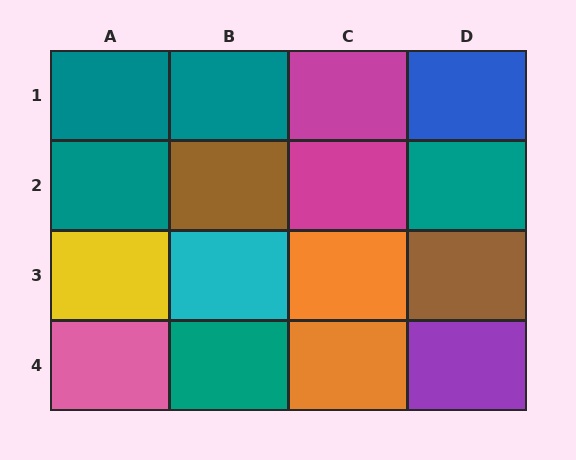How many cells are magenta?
2 cells are magenta.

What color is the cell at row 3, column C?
Orange.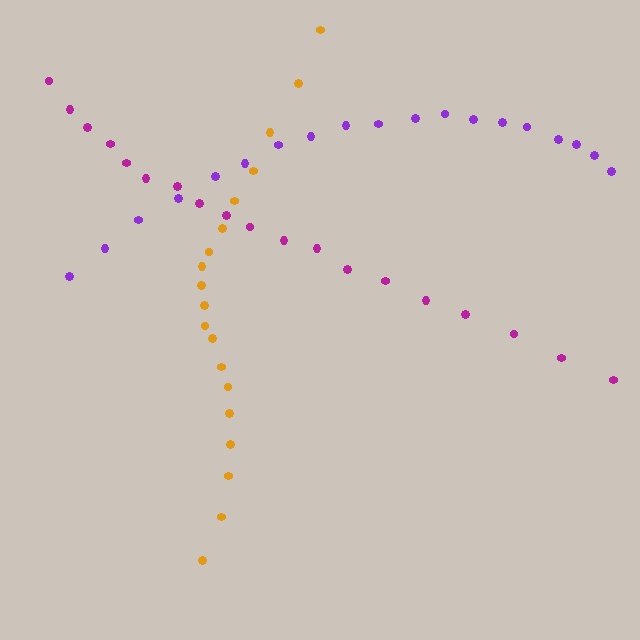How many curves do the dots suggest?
There are 3 distinct paths.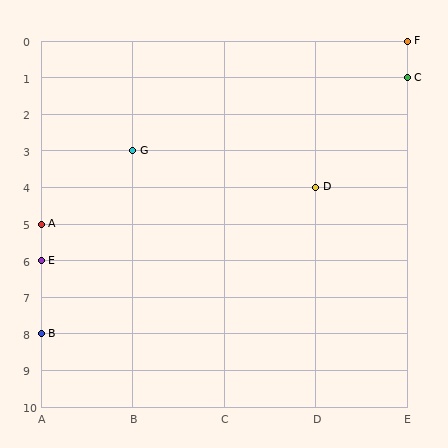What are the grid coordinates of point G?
Point G is at grid coordinates (B, 3).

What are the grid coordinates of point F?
Point F is at grid coordinates (E, 0).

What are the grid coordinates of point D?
Point D is at grid coordinates (D, 4).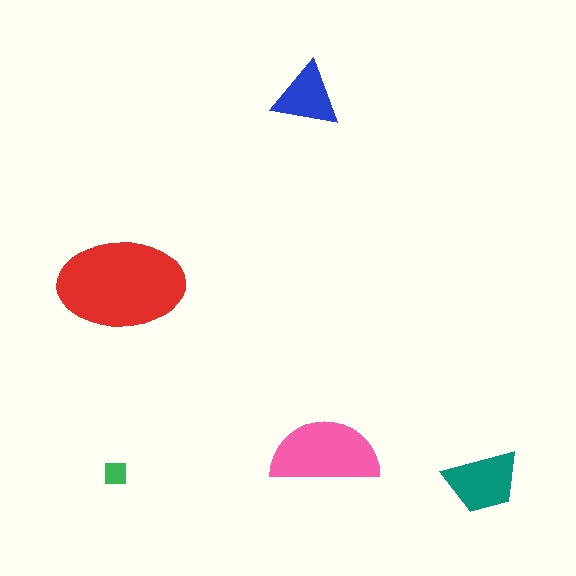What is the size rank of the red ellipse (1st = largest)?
1st.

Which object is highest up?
The blue triangle is topmost.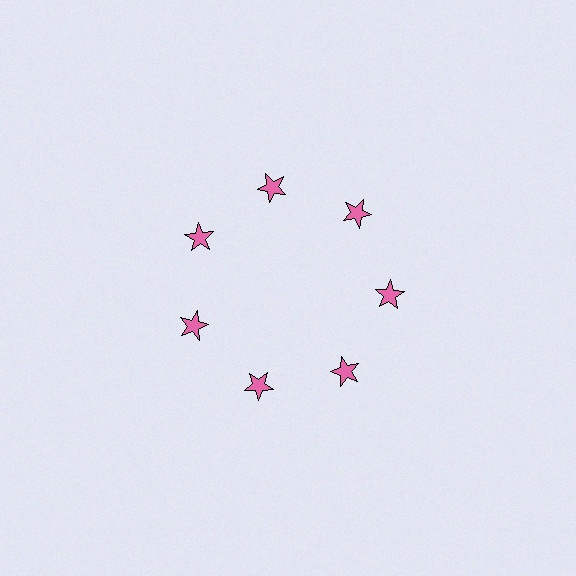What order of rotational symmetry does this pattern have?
This pattern has 7-fold rotational symmetry.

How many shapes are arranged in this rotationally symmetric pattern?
There are 7 shapes, arranged in 7 groups of 1.